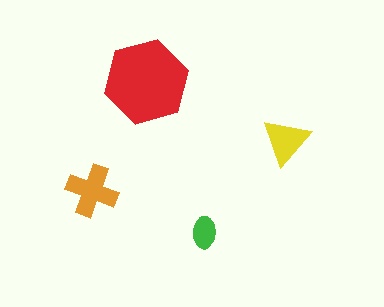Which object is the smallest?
The green ellipse.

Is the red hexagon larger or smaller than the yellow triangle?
Larger.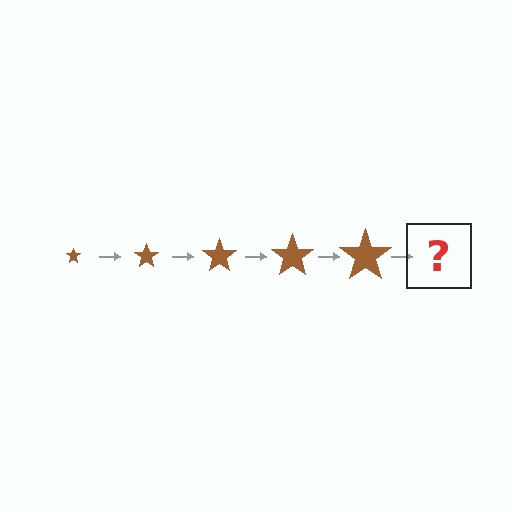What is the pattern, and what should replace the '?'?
The pattern is that the star gets progressively larger each step. The '?' should be a brown star, larger than the previous one.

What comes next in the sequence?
The next element should be a brown star, larger than the previous one.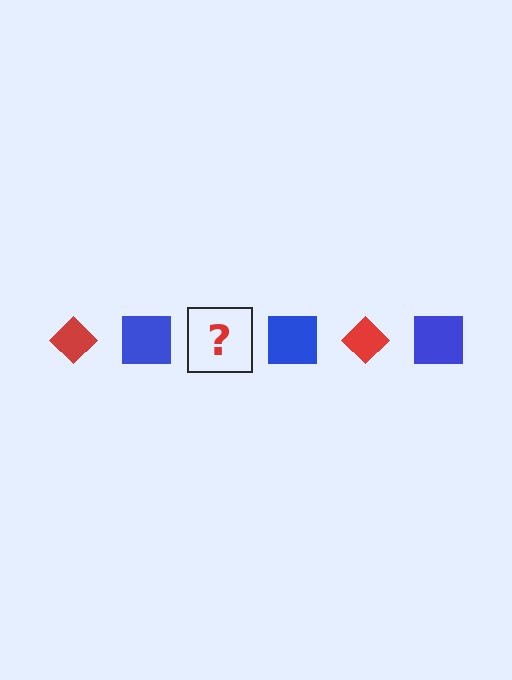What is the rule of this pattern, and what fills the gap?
The rule is that the pattern alternates between red diamond and blue square. The gap should be filled with a red diamond.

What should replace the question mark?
The question mark should be replaced with a red diamond.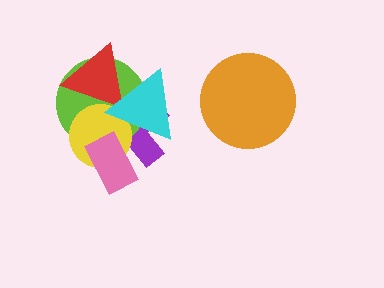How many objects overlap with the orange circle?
0 objects overlap with the orange circle.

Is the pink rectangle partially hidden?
No, no other shape covers it.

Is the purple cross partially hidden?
Yes, it is partially covered by another shape.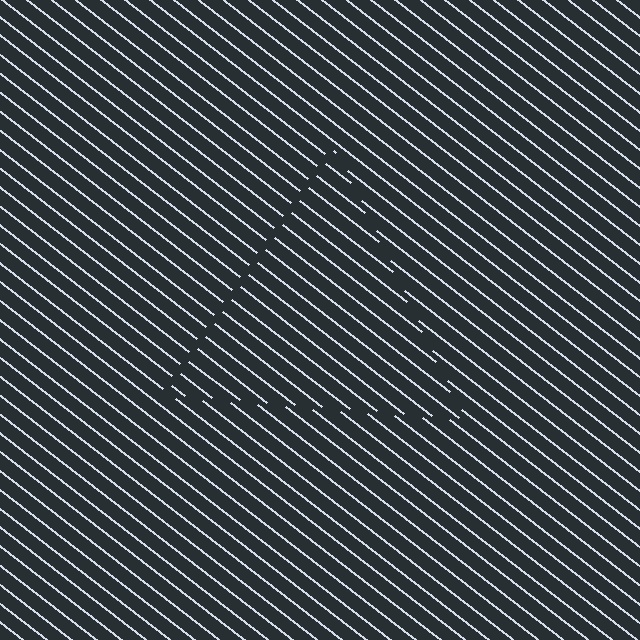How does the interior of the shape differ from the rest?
The interior of the shape contains the same grating, shifted by half a period — the contour is defined by the phase discontinuity where line-ends from the inner and outer gratings abut.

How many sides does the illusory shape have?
3 sides — the line-ends trace a triangle.